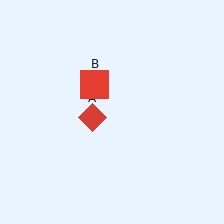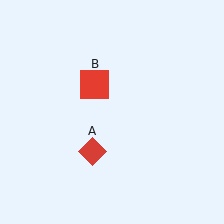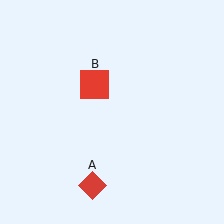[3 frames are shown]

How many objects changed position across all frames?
1 object changed position: red diamond (object A).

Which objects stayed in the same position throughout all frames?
Red square (object B) remained stationary.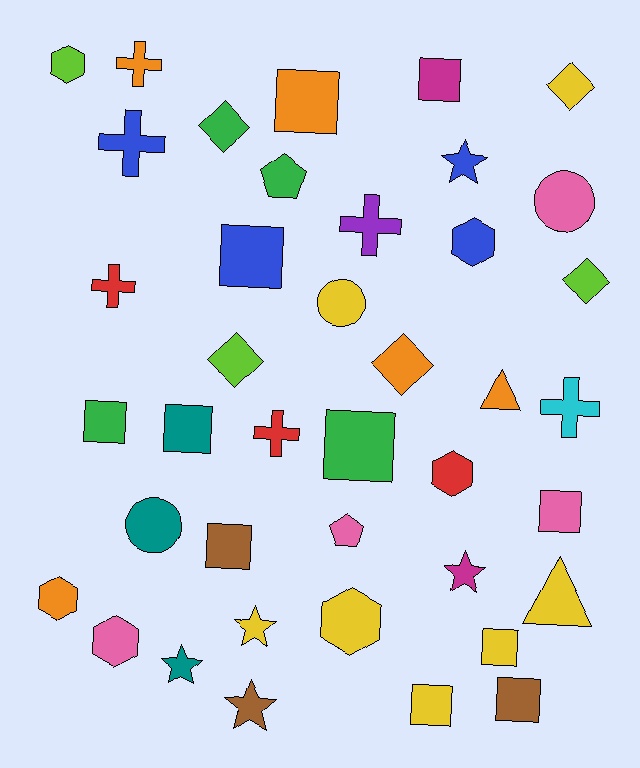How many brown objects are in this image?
There are 3 brown objects.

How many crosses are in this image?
There are 6 crosses.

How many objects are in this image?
There are 40 objects.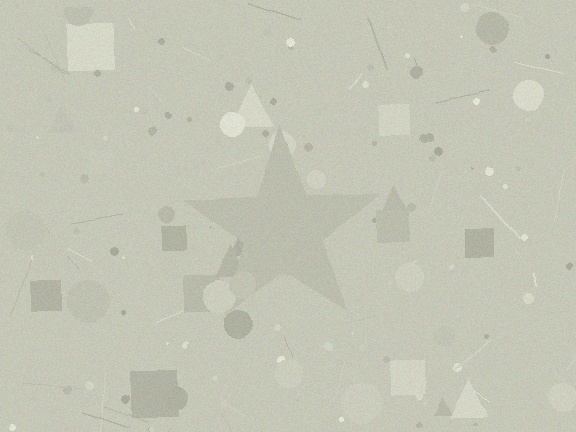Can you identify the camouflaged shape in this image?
The camouflaged shape is a star.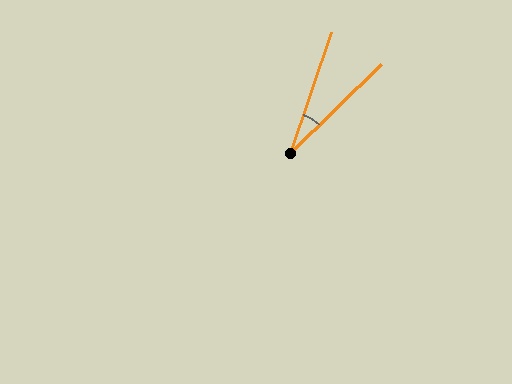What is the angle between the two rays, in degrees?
Approximately 27 degrees.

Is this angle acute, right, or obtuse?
It is acute.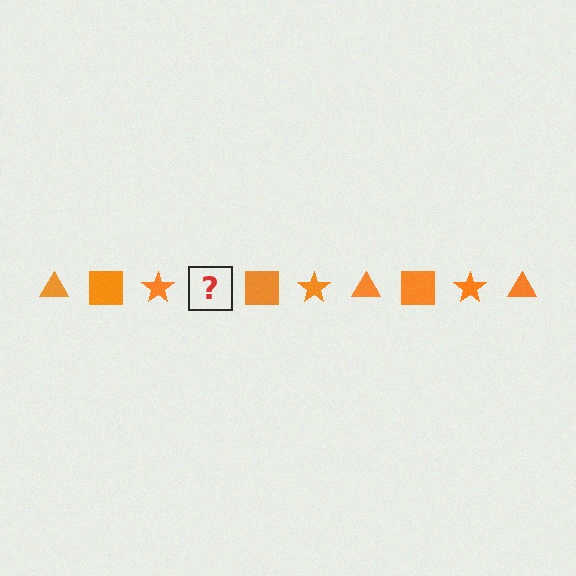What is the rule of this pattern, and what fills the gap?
The rule is that the pattern cycles through triangle, square, star shapes in orange. The gap should be filled with an orange triangle.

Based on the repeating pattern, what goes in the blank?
The blank should be an orange triangle.